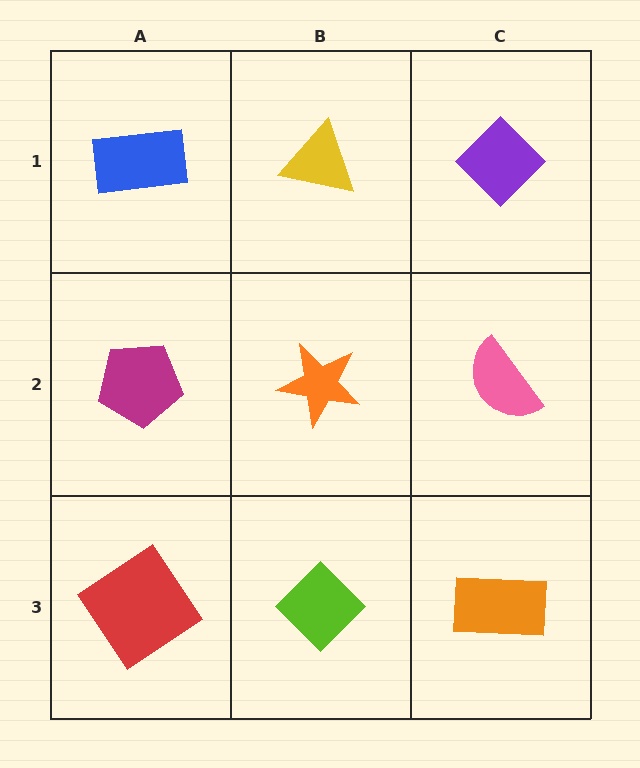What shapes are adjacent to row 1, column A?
A magenta pentagon (row 2, column A), a yellow triangle (row 1, column B).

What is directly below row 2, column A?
A red diamond.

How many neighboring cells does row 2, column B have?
4.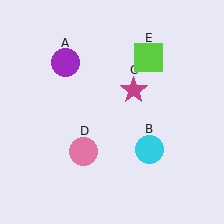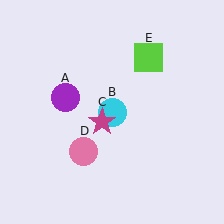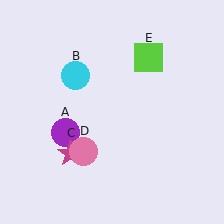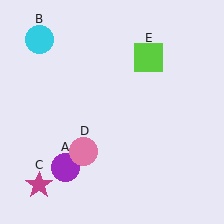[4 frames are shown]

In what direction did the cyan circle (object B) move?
The cyan circle (object B) moved up and to the left.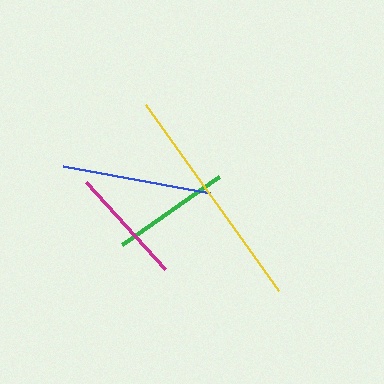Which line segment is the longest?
The yellow line is the longest at approximately 229 pixels.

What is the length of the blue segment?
The blue segment is approximately 149 pixels long.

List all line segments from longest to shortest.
From longest to shortest: yellow, blue, green, magenta.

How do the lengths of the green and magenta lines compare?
The green and magenta lines are approximately the same length.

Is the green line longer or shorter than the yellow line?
The yellow line is longer than the green line.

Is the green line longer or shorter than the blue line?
The blue line is longer than the green line.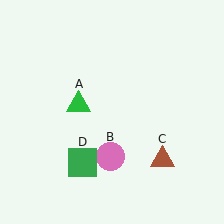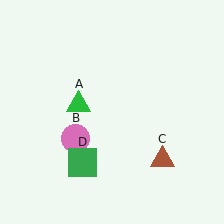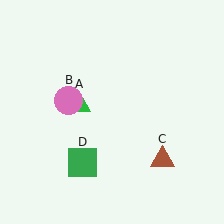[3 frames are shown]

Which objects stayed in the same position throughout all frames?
Green triangle (object A) and brown triangle (object C) and green square (object D) remained stationary.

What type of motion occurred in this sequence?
The pink circle (object B) rotated clockwise around the center of the scene.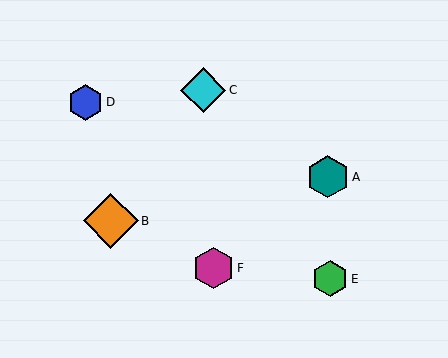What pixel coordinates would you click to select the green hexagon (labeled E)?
Click at (330, 279) to select the green hexagon E.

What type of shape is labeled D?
Shape D is a blue hexagon.